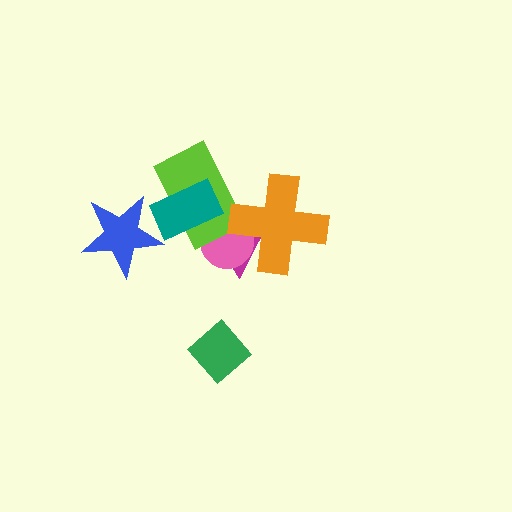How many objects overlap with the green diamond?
0 objects overlap with the green diamond.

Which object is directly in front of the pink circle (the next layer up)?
The lime rectangle is directly in front of the pink circle.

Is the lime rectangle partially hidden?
Yes, it is partially covered by another shape.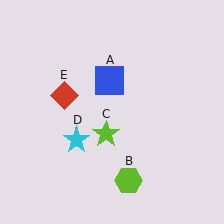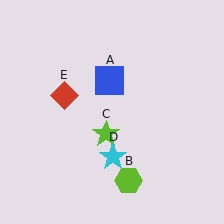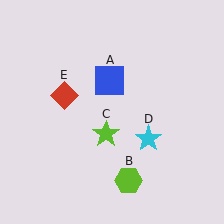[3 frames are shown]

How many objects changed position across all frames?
1 object changed position: cyan star (object D).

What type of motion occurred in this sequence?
The cyan star (object D) rotated counterclockwise around the center of the scene.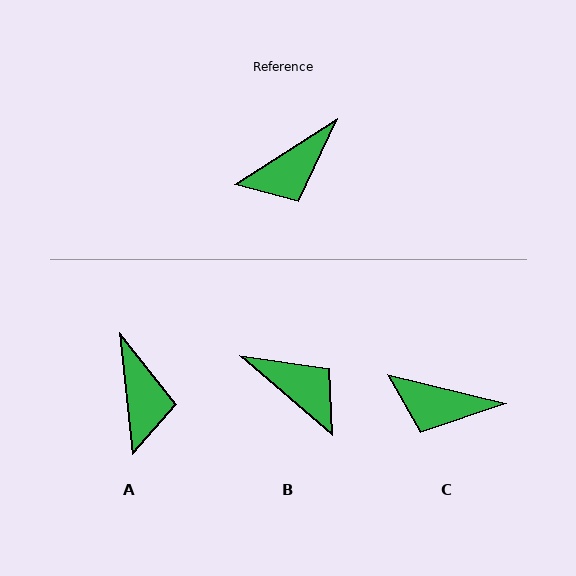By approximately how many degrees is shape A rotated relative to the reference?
Approximately 63 degrees counter-clockwise.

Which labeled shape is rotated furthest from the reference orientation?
B, about 107 degrees away.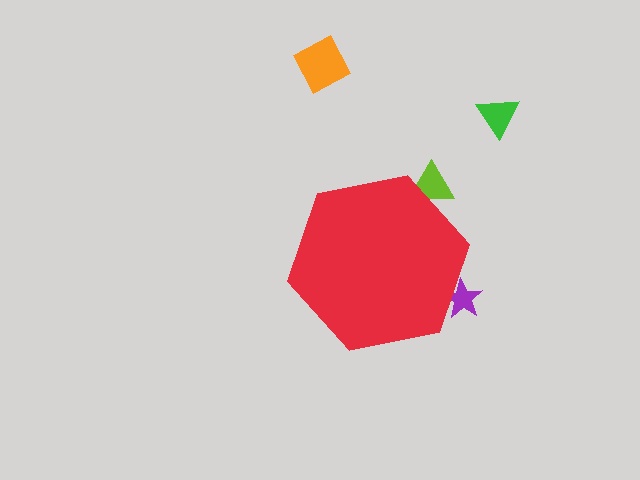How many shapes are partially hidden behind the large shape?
2 shapes are partially hidden.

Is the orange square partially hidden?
No, the orange square is fully visible.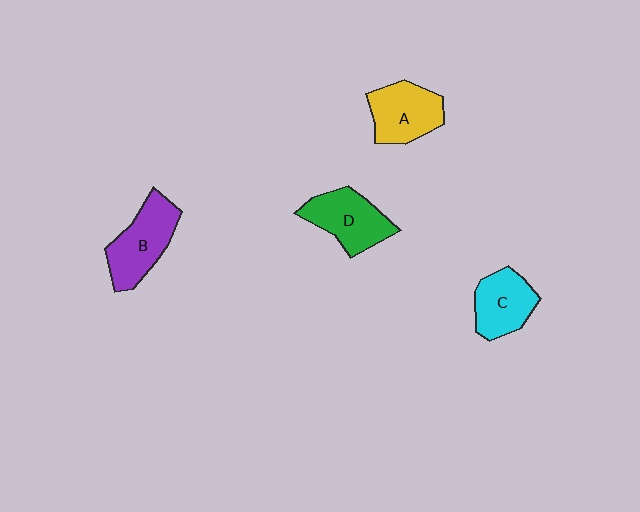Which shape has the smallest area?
Shape C (cyan).